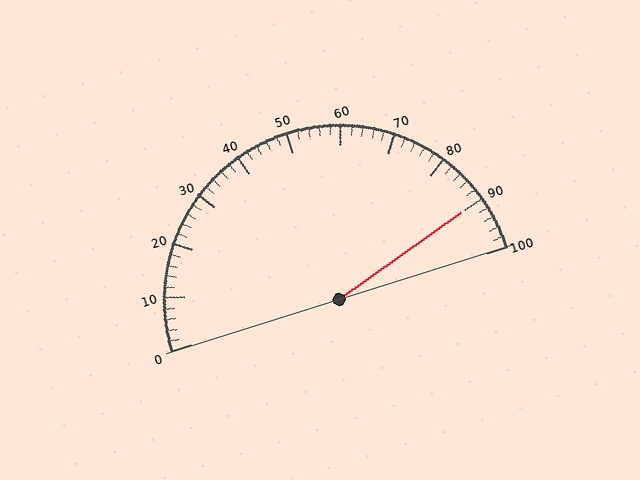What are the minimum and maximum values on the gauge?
The gauge ranges from 0 to 100.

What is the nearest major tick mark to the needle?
The nearest major tick mark is 90.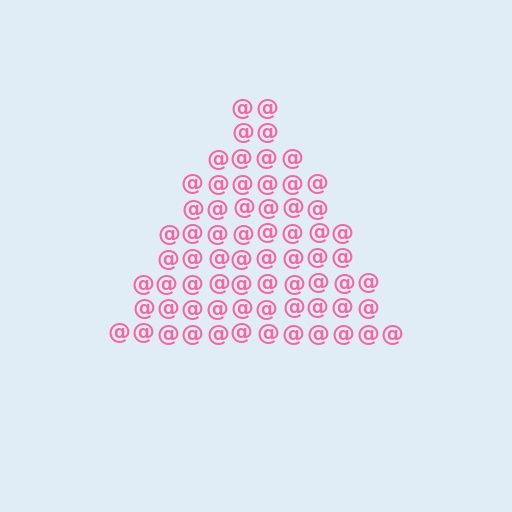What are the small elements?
The small elements are at signs.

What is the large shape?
The large shape is a triangle.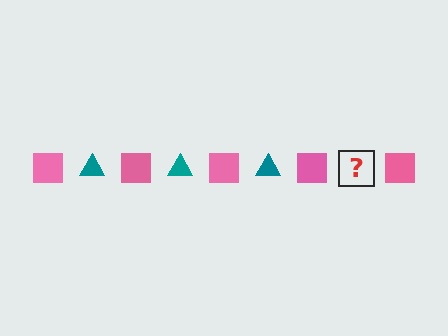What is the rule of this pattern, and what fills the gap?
The rule is that the pattern alternates between pink square and teal triangle. The gap should be filled with a teal triangle.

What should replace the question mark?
The question mark should be replaced with a teal triangle.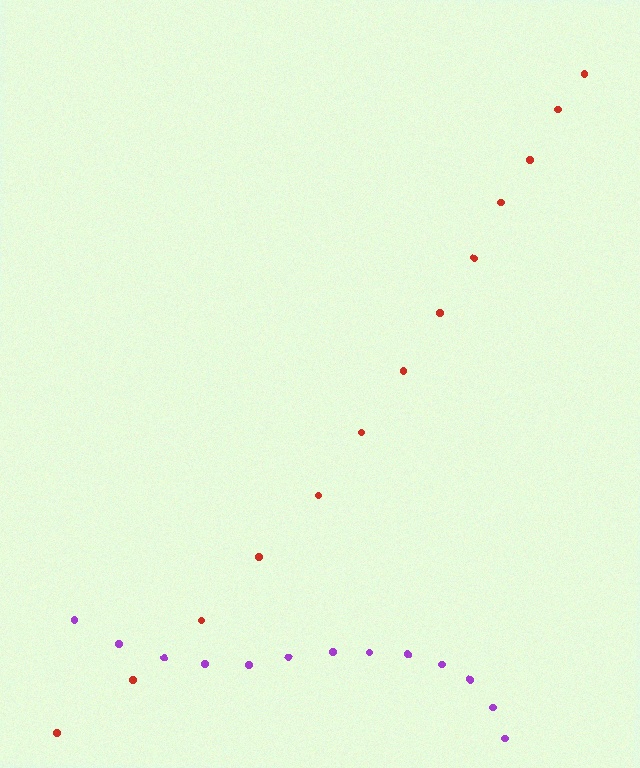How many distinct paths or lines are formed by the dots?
There are 2 distinct paths.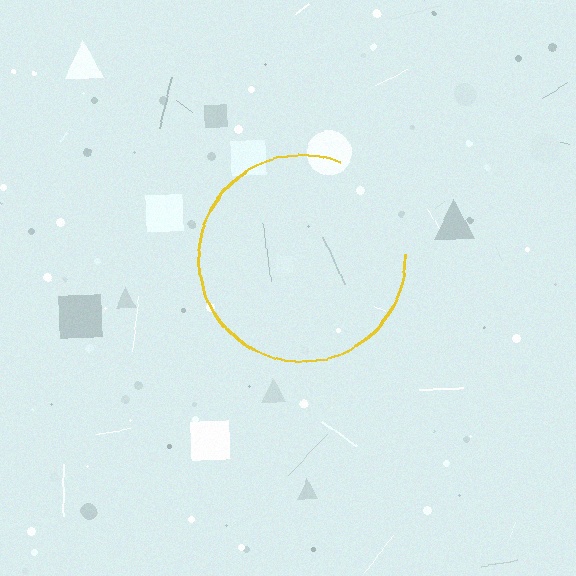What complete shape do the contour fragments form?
The contour fragments form a circle.